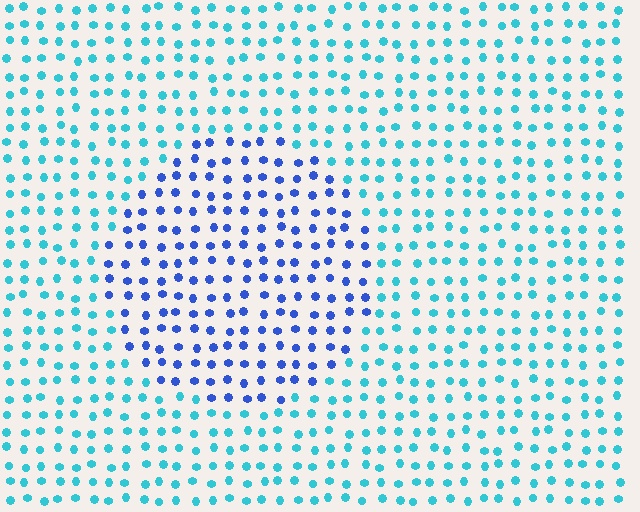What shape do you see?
I see a circle.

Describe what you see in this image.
The image is filled with small cyan elements in a uniform arrangement. A circle-shaped region is visible where the elements are tinted to a slightly different hue, forming a subtle color boundary.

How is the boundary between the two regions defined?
The boundary is defined purely by a slight shift in hue (about 43 degrees). Spacing, size, and orientation are identical on both sides.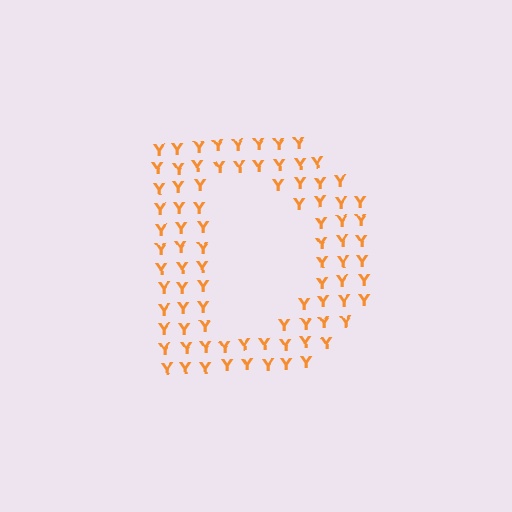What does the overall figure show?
The overall figure shows the letter D.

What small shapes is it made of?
It is made of small letter Y's.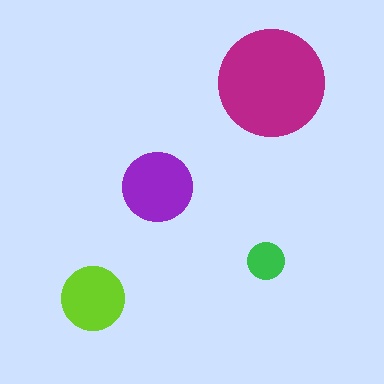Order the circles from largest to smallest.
the magenta one, the purple one, the lime one, the green one.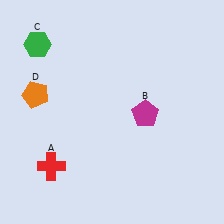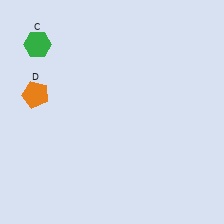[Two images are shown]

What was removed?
The magenta pentagon (B), the red cross (A) were removed in Image 2.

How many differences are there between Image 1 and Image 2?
There are 2 differences between the two images.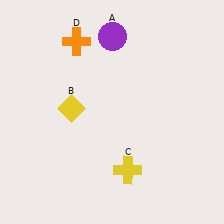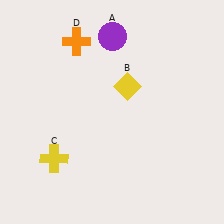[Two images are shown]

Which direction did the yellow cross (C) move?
The yellow cross (C) moved left.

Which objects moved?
The objects that moved are: the yellow diamond (B), the yellow cross (C).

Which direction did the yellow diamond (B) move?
The yellow diamond (B) moved right.